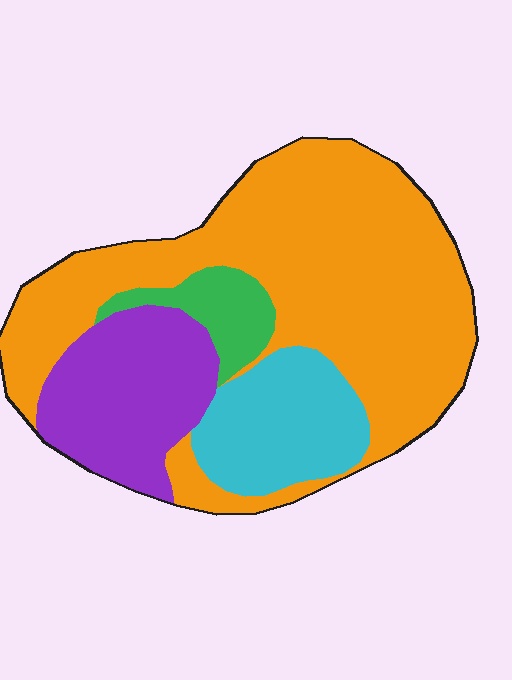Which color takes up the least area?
Green, at roughly 5%.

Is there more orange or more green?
Orange.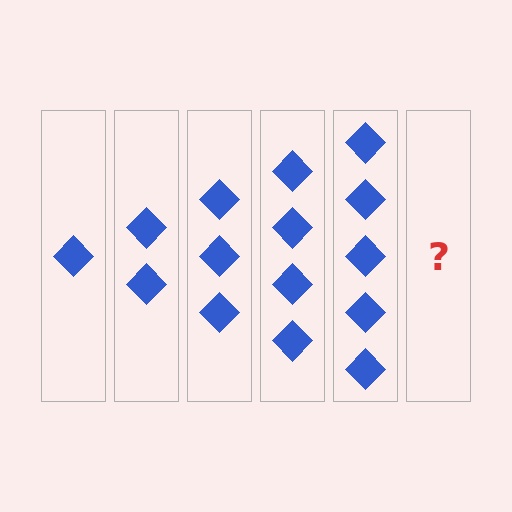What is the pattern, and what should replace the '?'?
The pattern is that each step adds one more diamond. The '?' should be 6 diamonds.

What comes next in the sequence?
The next element should be 6 diamonds.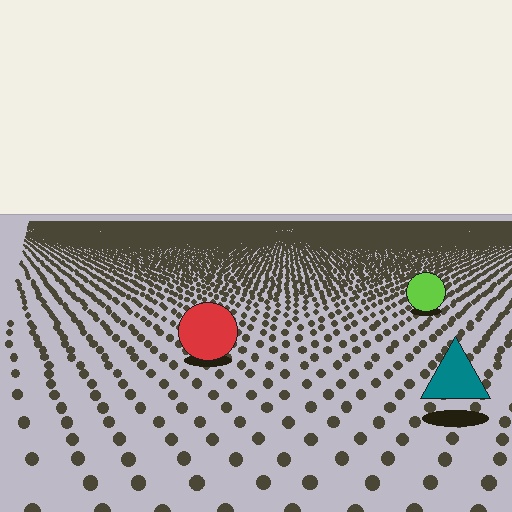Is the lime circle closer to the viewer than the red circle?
No. The red circle is closer — you can tell from the texture gradient: the ground texture is coarser near it.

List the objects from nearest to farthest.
From nearest to farthest: the teal triangle, the red circle, the lime circle.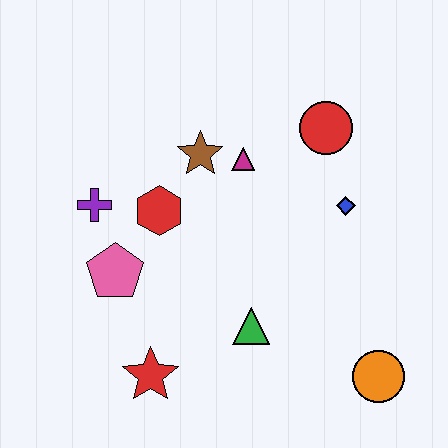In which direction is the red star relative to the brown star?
The red star is below the brown star.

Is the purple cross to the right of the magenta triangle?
No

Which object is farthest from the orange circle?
The purple cross is farthest from the orange circle.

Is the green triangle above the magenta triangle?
No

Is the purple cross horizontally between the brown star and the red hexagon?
No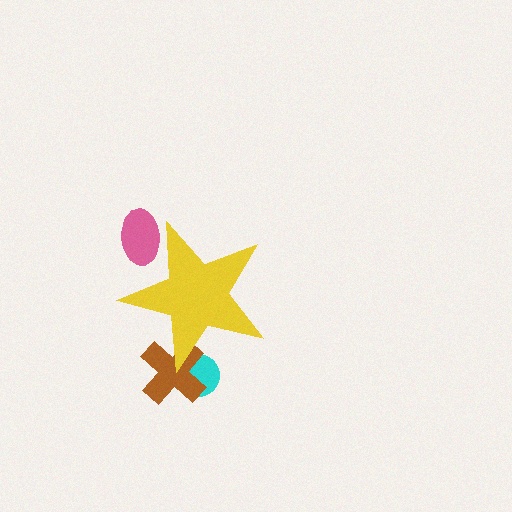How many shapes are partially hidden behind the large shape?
3 shapes are partially hidden.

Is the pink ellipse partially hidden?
Yes, the pink ellipse is partially hidden behind the yellow star.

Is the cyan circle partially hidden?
Yes, the cyan circle is partially hidden behind the yellow star.